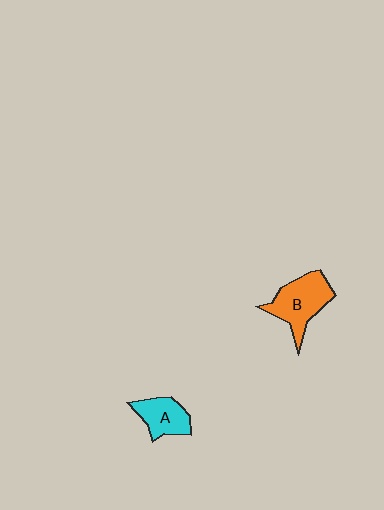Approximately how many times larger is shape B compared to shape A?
Approximately 1.5 times.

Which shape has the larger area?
Shape B (orange).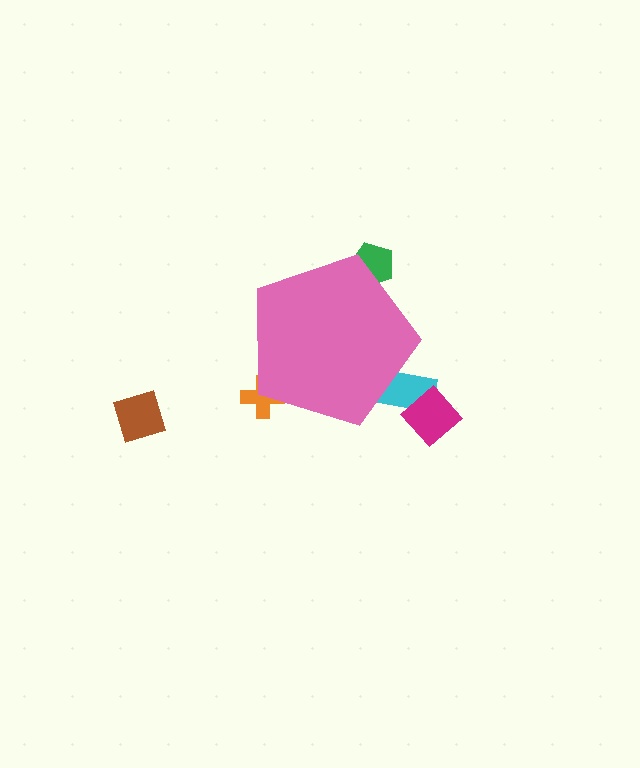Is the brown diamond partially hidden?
No, the brown diamond is fully visible.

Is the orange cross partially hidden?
Yes, the orange cross is partially hidden behind the pink pentagon.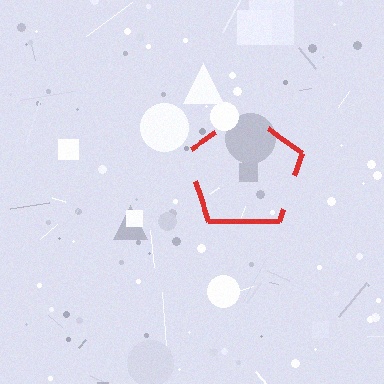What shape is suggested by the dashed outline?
The dashed outline suggests a pentagon.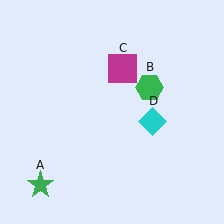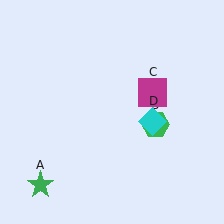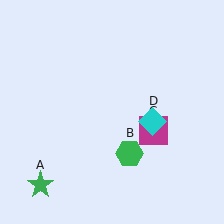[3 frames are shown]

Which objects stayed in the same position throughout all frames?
Green star (object A) and cyan diamond (object D) remained stationary.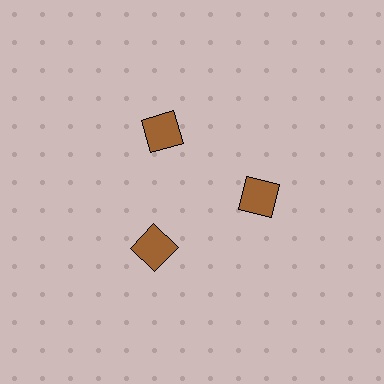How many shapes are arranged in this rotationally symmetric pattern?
There are 3 shapes, arranged in 3 groups of 1.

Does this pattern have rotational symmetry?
Yes, this pattern has 3-fold rotational symmetry. It looks the same after rotating 120 degrees around the center.